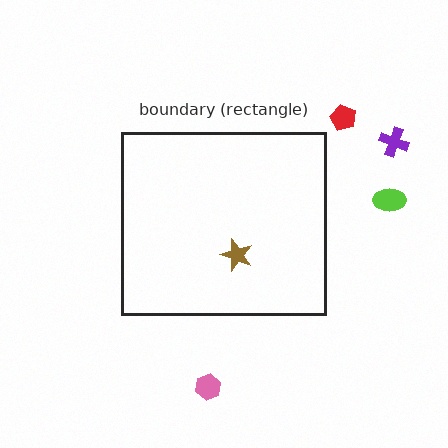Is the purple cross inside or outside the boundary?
Outside.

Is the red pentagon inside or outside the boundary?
Outside.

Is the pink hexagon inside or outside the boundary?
Outside.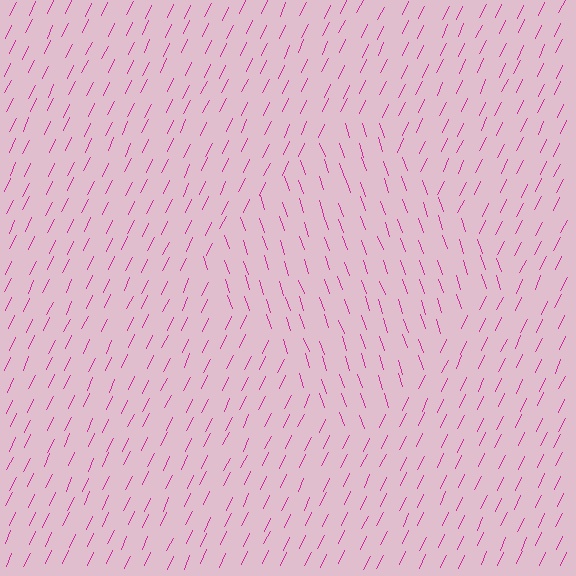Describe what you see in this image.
The image is filled with small magenta line segments. A diamond region in the image has lines oriented differently from the surrounding lines, creating a visible texture boundary.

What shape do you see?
I see a diamond.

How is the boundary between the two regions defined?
The boundary is defined purely by a change in line orientation (approximately 45 degrees difference). All lines are the same color and thickness.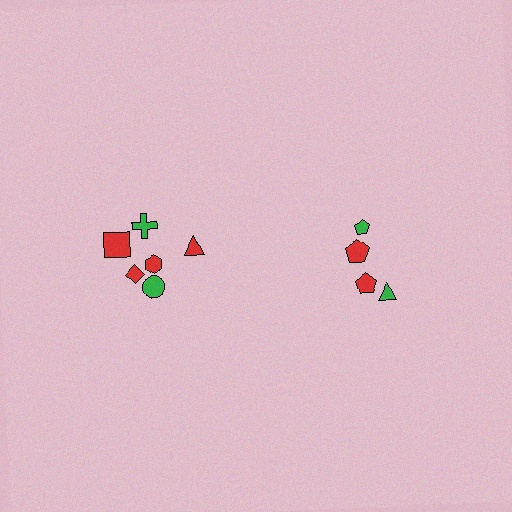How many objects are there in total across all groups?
There are 10 objects.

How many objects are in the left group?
There are 6 objects.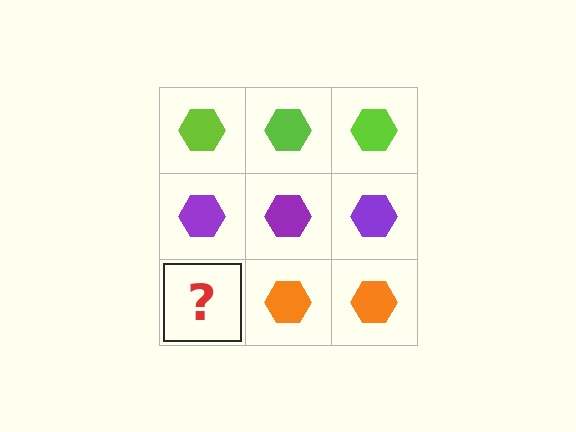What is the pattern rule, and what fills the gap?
The rule is that each row has a consistent color. The gap should be filled with an orange hexagon.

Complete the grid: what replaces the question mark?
The question mark should be replaced with an orange hexagon.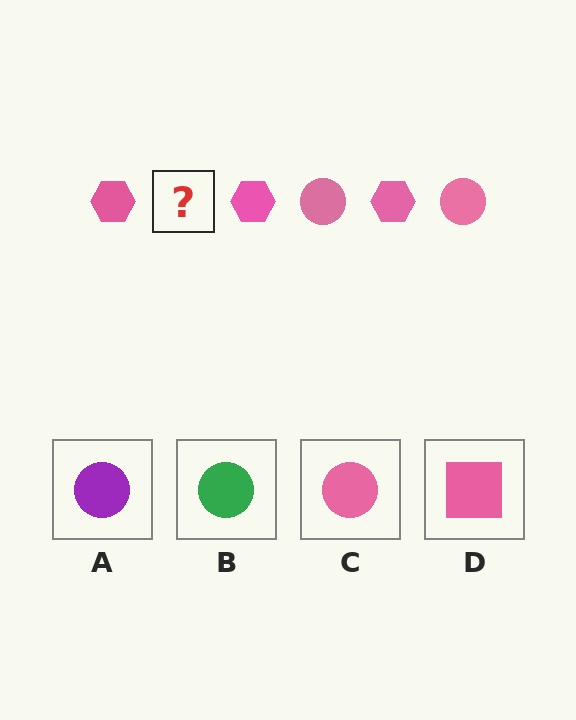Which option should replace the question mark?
Option C.